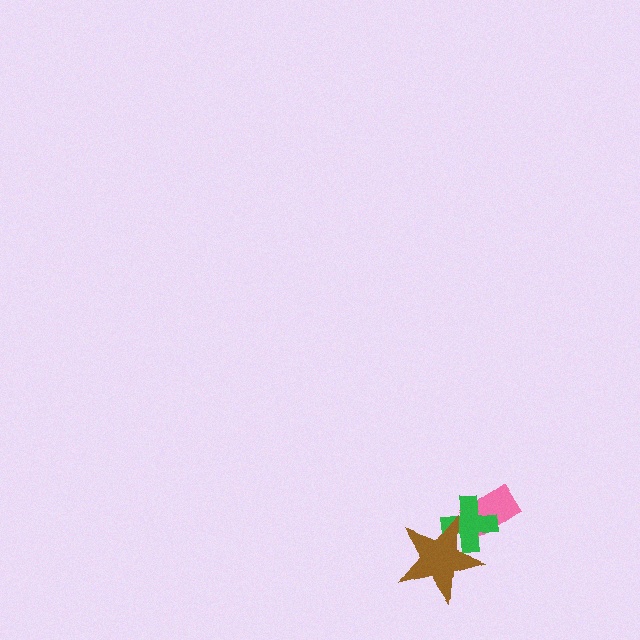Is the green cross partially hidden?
Yes, it is partially covered by another shape.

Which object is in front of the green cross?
The brown star is in front of the green cross.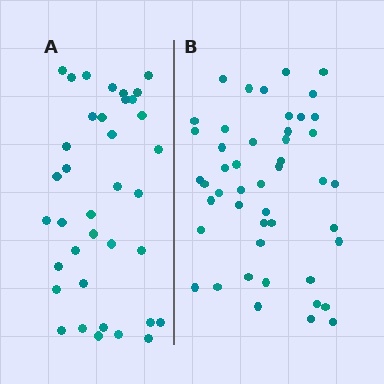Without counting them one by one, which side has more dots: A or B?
Region B (the right region) has more dots.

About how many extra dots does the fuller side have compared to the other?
Region B has roughly 10 or so more dots than region A.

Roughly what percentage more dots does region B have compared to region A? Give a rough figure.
About 25% more.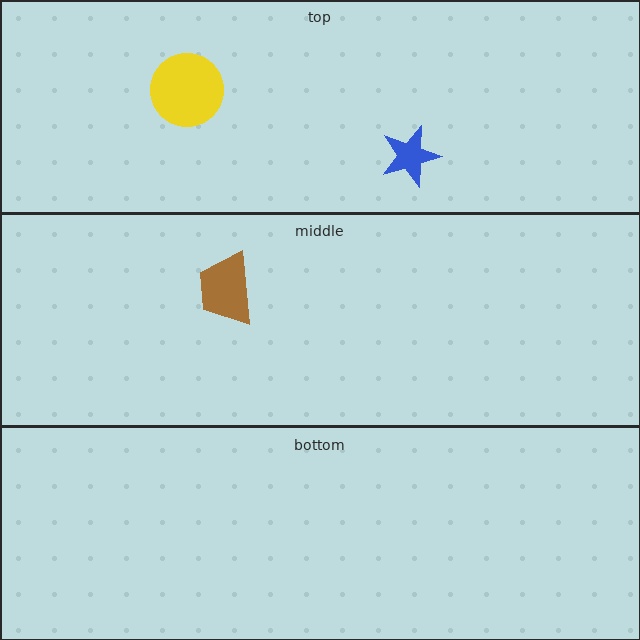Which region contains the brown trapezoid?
The middle region.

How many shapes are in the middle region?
1.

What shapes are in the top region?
The blue star, the yellow circle.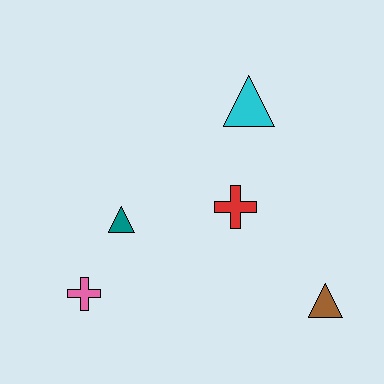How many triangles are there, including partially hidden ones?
There are 3 triangles.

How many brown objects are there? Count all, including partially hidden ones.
There is 1 brown object.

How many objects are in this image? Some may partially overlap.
There are 5 objects.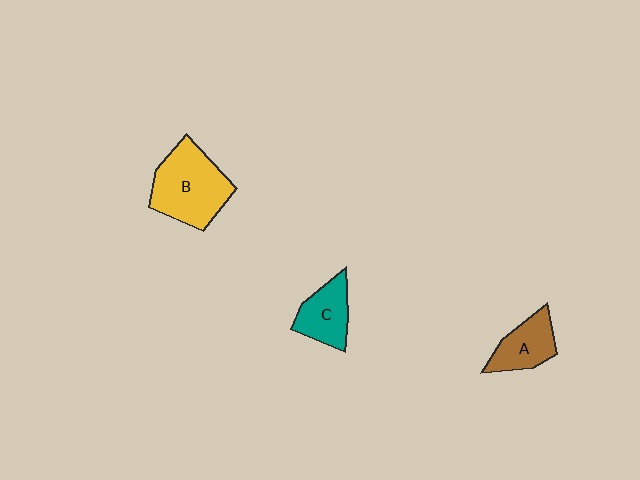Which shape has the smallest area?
Shape A (brown).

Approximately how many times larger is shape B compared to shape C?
Approximately 1.7 times.